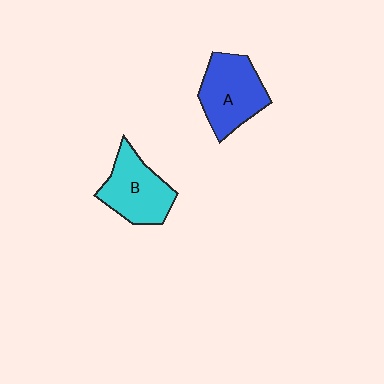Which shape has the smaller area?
Shape B (cyan).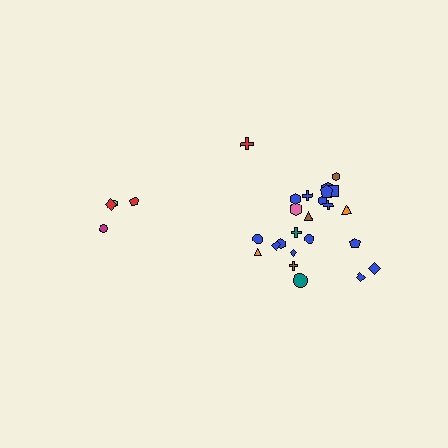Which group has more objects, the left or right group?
The right group.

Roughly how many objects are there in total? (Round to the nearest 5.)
Roughly 30 objects in total.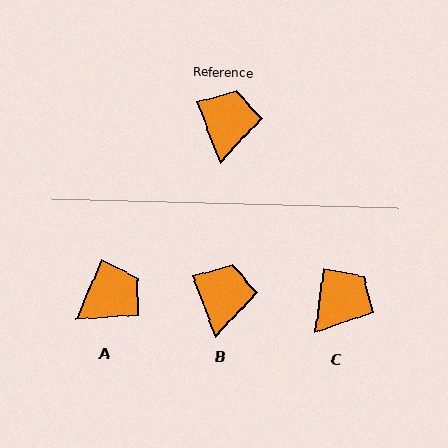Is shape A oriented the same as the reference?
No, it is off by about 43 degrees.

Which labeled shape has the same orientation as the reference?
B.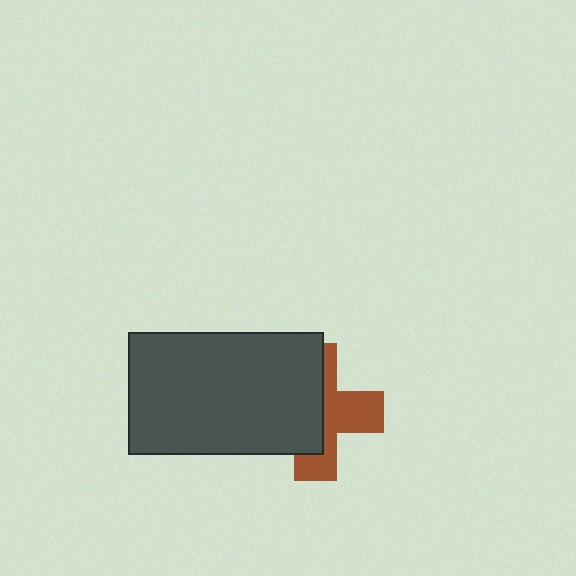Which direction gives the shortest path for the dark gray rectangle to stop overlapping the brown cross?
Moving left gives the shortest separation.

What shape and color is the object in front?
The object in front is a dark gray rectangle.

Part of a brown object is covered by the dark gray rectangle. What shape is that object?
It is a cross.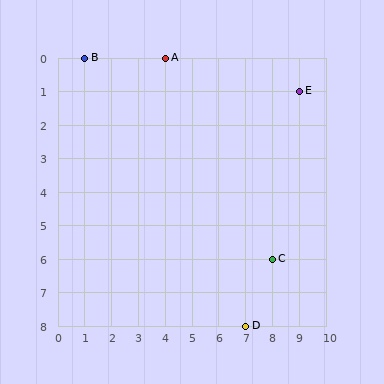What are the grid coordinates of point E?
Point E is at grid coordinates (9, 1).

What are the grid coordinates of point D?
Point D is at grid coordinates (7, 8).